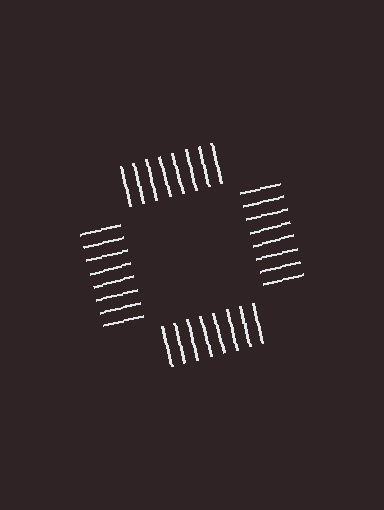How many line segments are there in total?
32 — 8 along each of the 4 edges.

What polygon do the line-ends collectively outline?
An illusory square — the line segments terminate on its edges but no continuous stroke is drawn.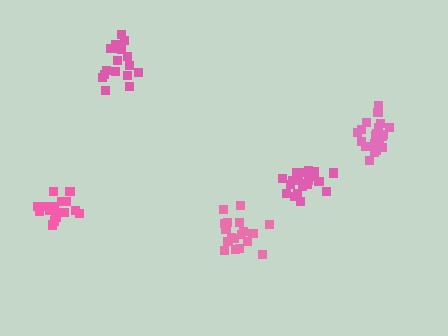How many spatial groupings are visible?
There are 5 spatial groupings.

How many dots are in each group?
Group 1: 17 dots, Group 2: 20 dots, Group 3: 21 dots, Group 4: 18 dots, Group 5: 18 dots (94 total).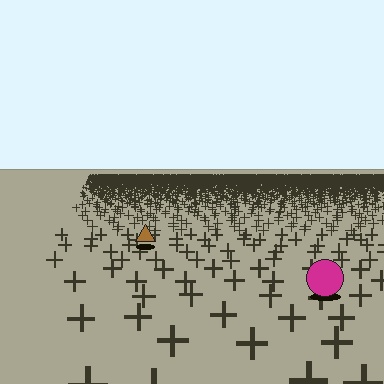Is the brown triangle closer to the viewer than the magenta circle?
No. The magenta circle is closer — you can tell from the texture gradient: the ground texture is coarser near it.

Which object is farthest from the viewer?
The brown triangle is farthest from the viewer. It appears smaller and the ground texture around it is denser.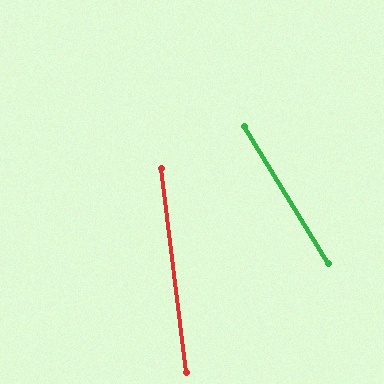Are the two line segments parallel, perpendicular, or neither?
Neither parallel nor perpendicular — they differ by about 24°.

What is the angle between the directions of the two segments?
Approximately 24 degrees.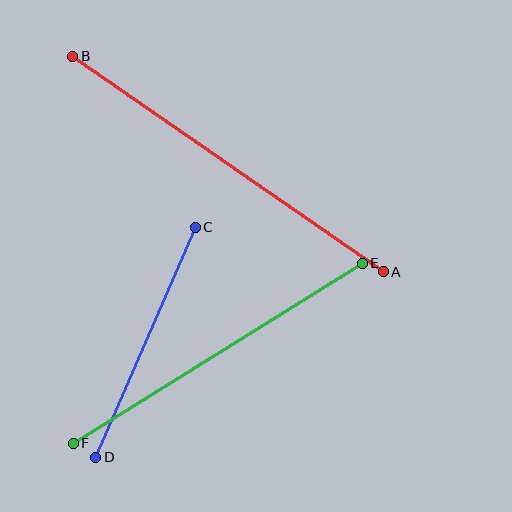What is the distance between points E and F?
The distance is approximately 341 pixels.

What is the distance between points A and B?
The distance is approximately 378 pixels.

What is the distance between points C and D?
The distance is approximately 250 pixels.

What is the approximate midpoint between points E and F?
The midpoint is at approximately (218, 353) pixels.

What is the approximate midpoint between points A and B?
The midpoint is at approximately (228, 164) pixels.